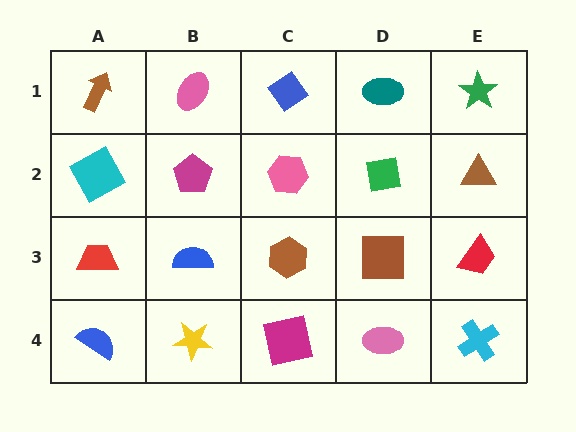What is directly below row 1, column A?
A cyan square.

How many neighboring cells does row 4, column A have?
2.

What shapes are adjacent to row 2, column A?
A brown arrow (row 1, column A), a red trapezoid (row 3, column A), a magenta pentagon (row 2, column B).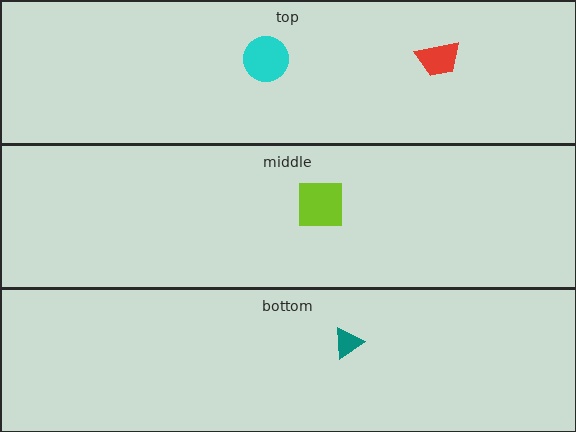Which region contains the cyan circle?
The top region.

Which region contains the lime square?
The middle region.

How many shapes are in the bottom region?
1.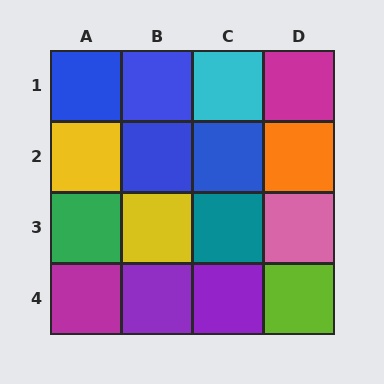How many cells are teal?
1 cell is teal.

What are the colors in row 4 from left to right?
Magenta, purple, purple, lime.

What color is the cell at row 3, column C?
Teal.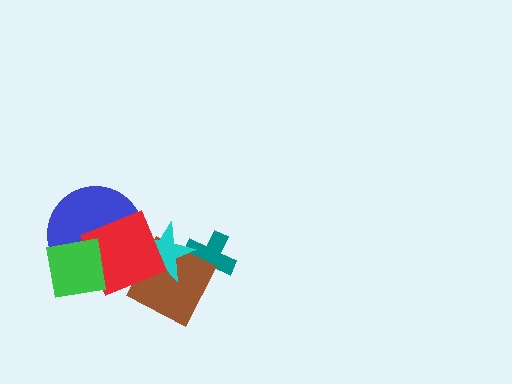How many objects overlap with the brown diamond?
3 objects overlap with the brown diamond.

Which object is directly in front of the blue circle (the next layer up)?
The red square is directly in front of the blue circle.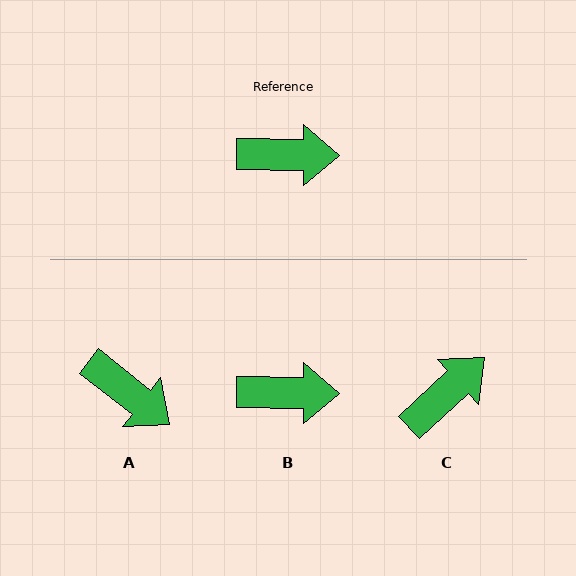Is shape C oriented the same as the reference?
No, it is off by about 43 degrees.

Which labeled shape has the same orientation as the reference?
B.